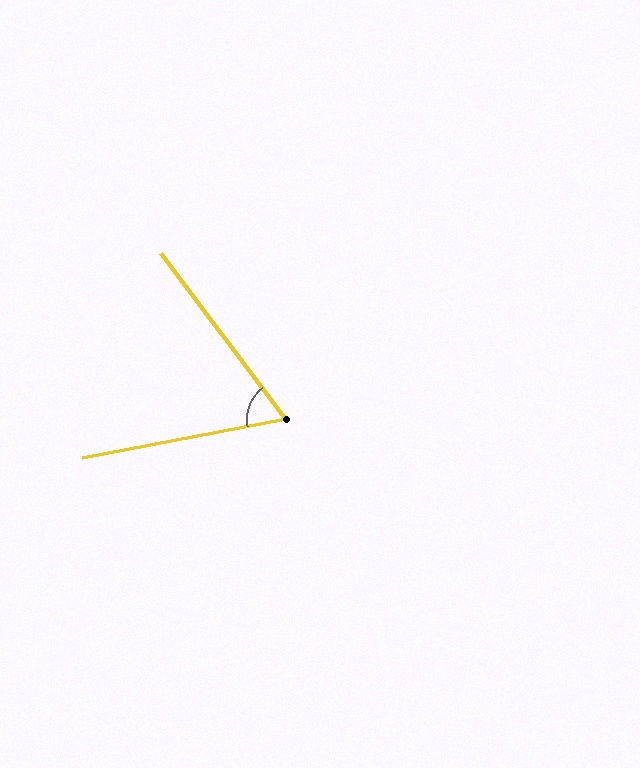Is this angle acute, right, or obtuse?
It is acute.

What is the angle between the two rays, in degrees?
Approximately 64 degrees.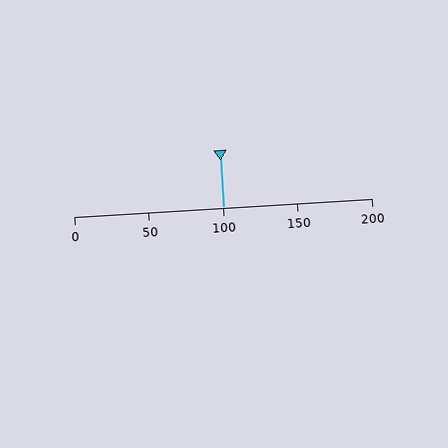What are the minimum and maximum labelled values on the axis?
The axis runs from 0 to 200.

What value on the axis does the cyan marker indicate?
The marker indicates approximately 100.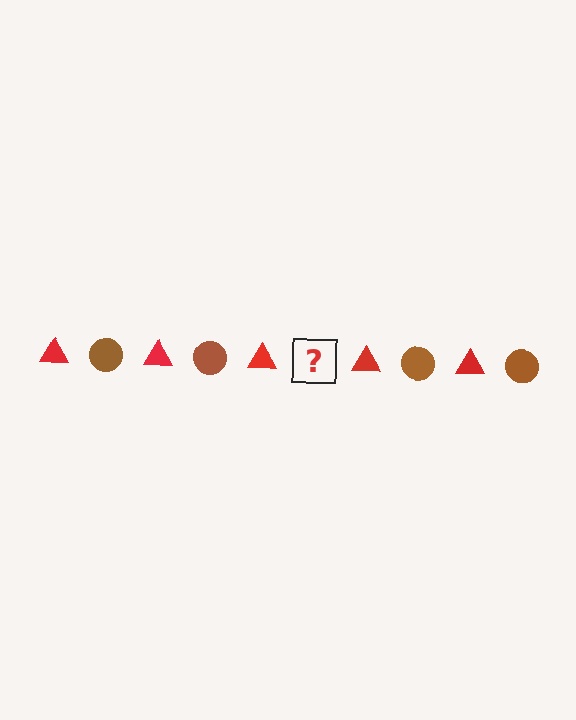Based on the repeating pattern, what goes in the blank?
The blank should be a brown circle.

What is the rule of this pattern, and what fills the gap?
The rule is that the pattern alternates between red triangle and brown circle. The gap should be filled with a brown circle.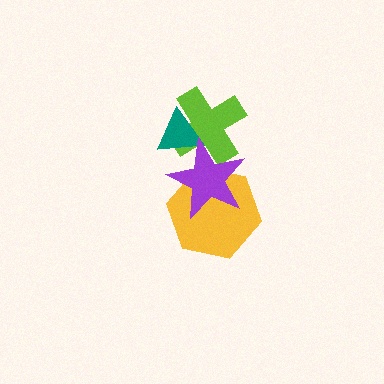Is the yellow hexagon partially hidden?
Yes, it is partially covered by another shape.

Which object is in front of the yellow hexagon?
The purple star is in front of the yellow hexagon.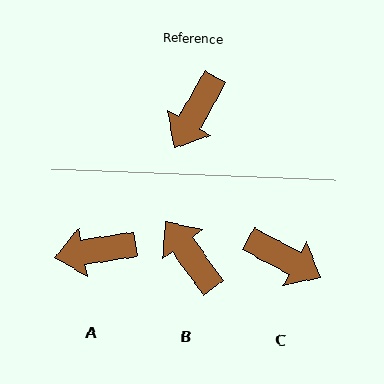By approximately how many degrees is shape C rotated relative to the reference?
Approximately 91 degrees counter-clockwise.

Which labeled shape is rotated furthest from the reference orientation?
B, about 115 degrees away.